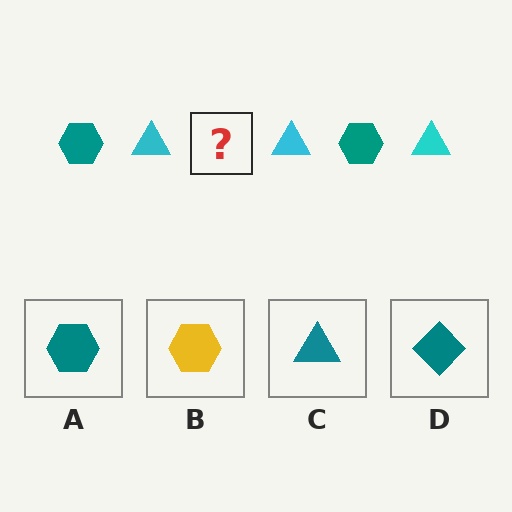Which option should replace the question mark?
Option A.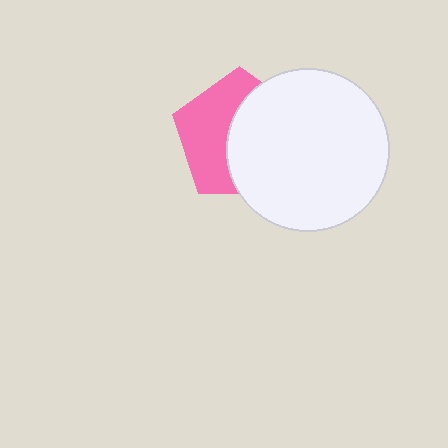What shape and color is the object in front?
The object in front is a white circle.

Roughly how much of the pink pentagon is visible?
About half of it is visible (roughly 46%).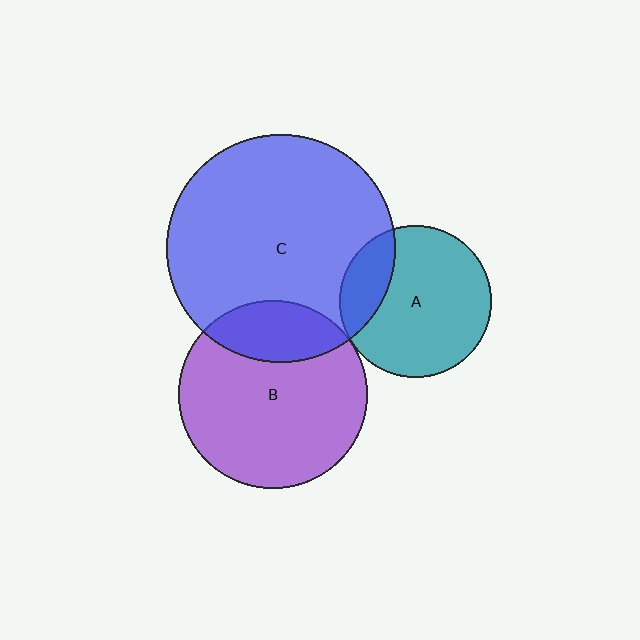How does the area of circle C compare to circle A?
Approximately 2.3 times.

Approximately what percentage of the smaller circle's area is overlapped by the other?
Approximately 20%.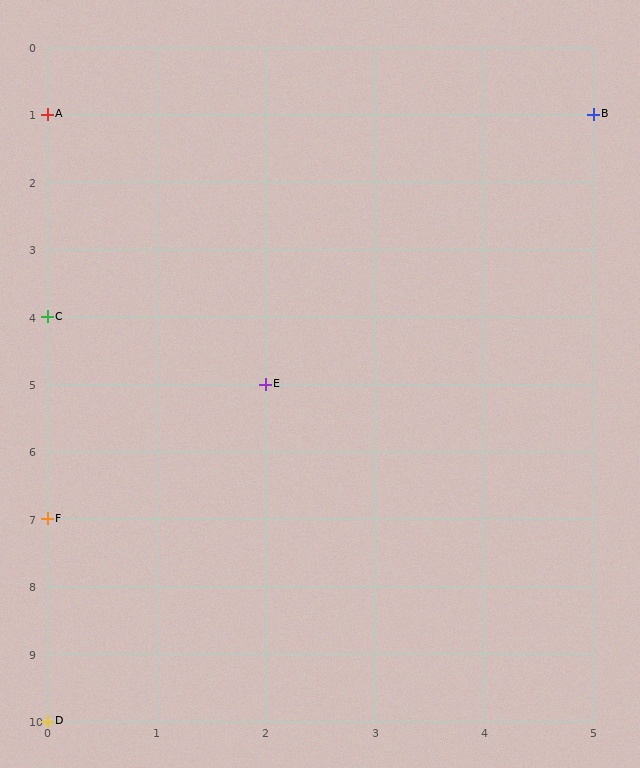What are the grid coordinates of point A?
Point A is at grid coordinates (0, 1).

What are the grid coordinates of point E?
Point E is at grid coordinates (2, 5).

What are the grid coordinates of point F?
Point F is at grid coordinates (0, 7).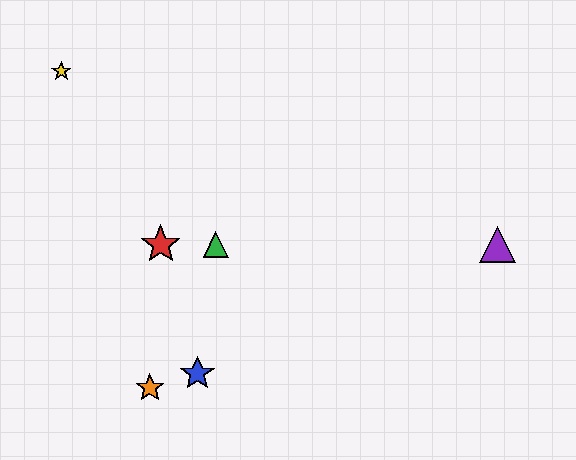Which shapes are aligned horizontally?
The red star, the green triangle, the purple triangle are aligned horizontally.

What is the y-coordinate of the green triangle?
The green triangle is at y≈245.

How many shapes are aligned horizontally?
3 shapes (the red star, the green triangle, the purple triangle) are aligned horizontally.